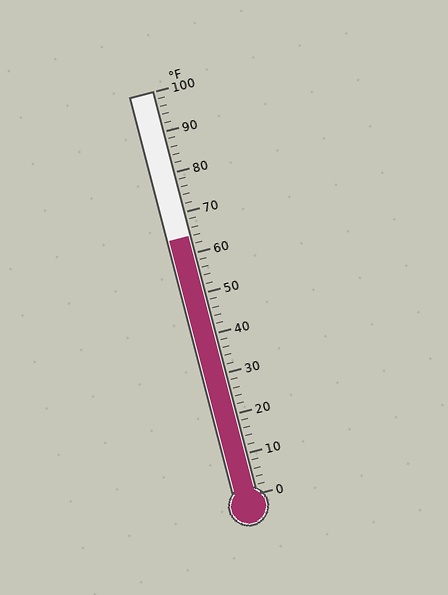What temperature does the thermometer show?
The thermometer shows approximately 64°F.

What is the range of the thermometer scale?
The thermometer scale ranges from 0°F to 100°F.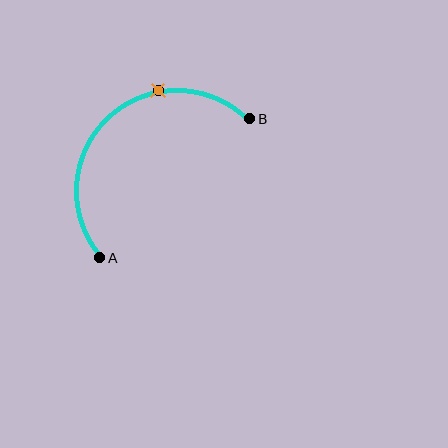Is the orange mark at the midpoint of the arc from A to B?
No. The orange mark lies on the arc but is closer to endpoint B. The arc midpoint would be at the point on the curve equidistant along the arc from both A and B.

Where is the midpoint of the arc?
The arc midpoint is the point on the curve farthest from the straight line joining A and B. It sits above and to the left of that line.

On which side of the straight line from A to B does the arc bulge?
The arc bulges above and to the left of the straight line connecting A and B.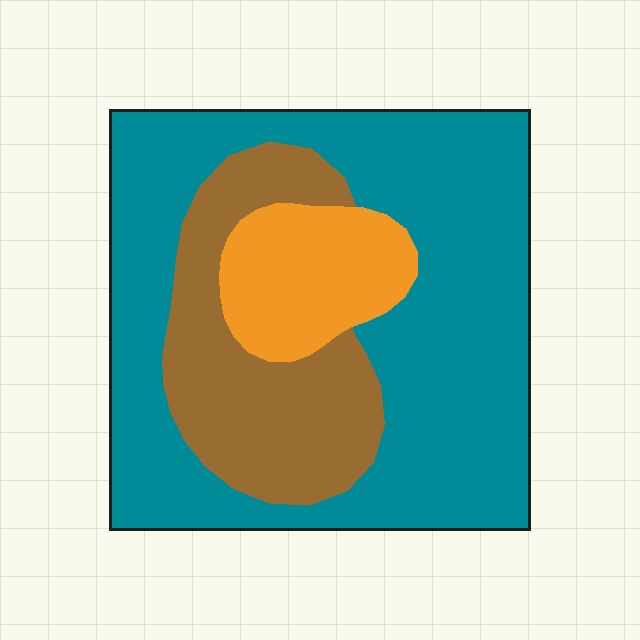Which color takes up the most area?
Teal, at roughly 60%.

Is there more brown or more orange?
Brown.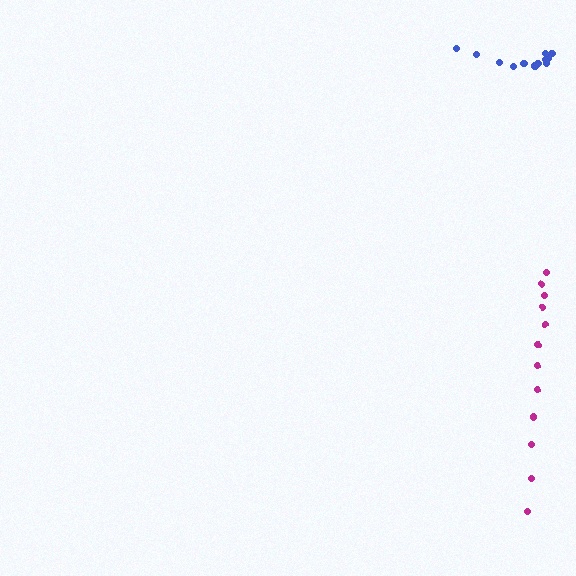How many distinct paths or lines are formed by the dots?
There are 2 distinct paths.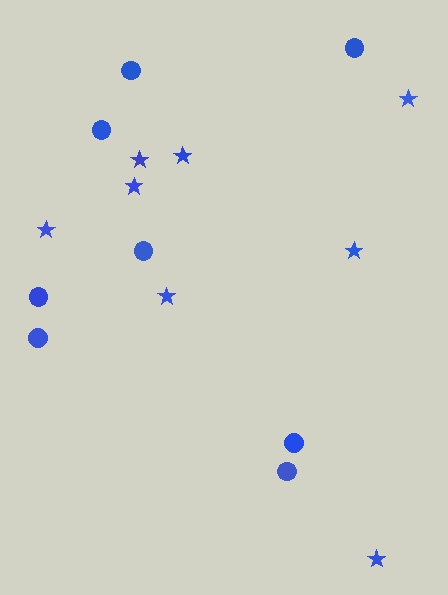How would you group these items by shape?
There are 2 groups: one group of stars (8) and one group of circles (8).